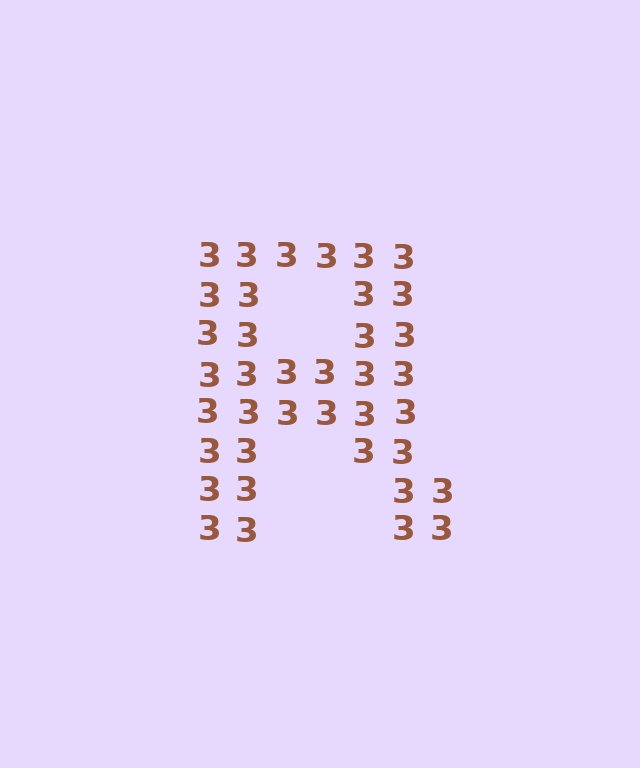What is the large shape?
The large shape is the letter R.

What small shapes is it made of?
It is made of small digit 3's.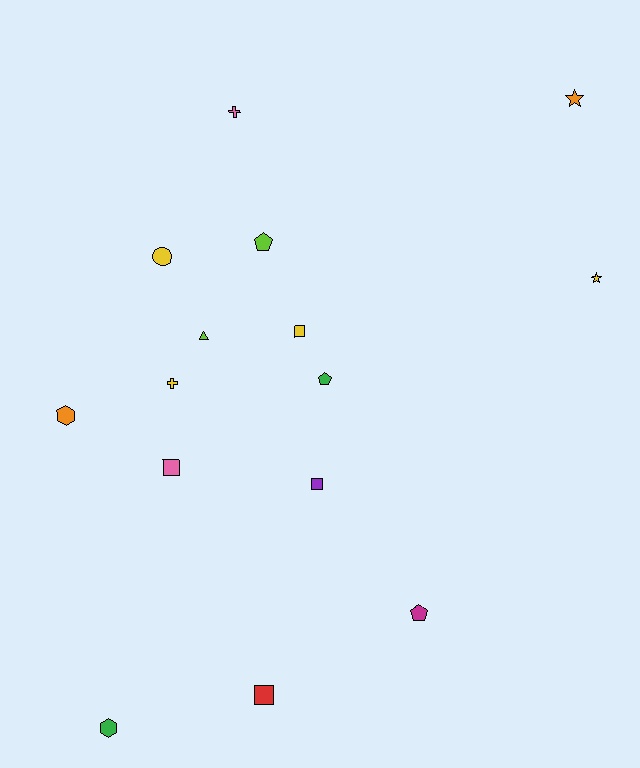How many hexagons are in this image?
There are 2 hexagons.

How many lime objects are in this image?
There are 2 lime objects.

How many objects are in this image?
There are 15 objects.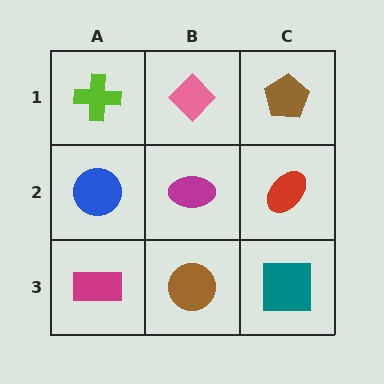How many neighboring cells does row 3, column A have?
2.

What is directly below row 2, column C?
A teal square.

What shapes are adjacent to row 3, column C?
A red ellipse (row 2, column C), a brown circle (row 3, column B).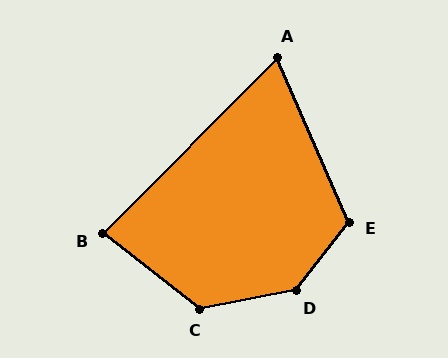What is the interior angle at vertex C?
Approximately 130 degrees (obtuse).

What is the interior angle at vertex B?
Approximately 83 degrees (acute).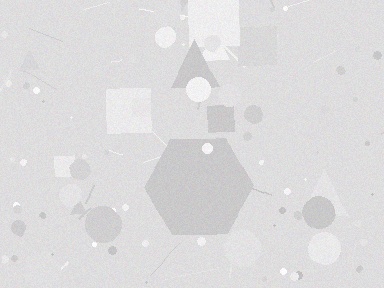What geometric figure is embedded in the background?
A hexagon is embedded in the background.